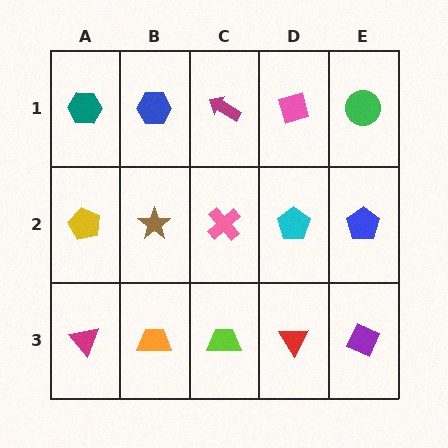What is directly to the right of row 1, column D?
A green circle.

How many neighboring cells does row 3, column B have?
3.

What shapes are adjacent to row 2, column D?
A pink diamond (row 1, column D), a red triangle (row 3, column D), a pink cross (row 2, column C), a blue pentagon (row 2, column E).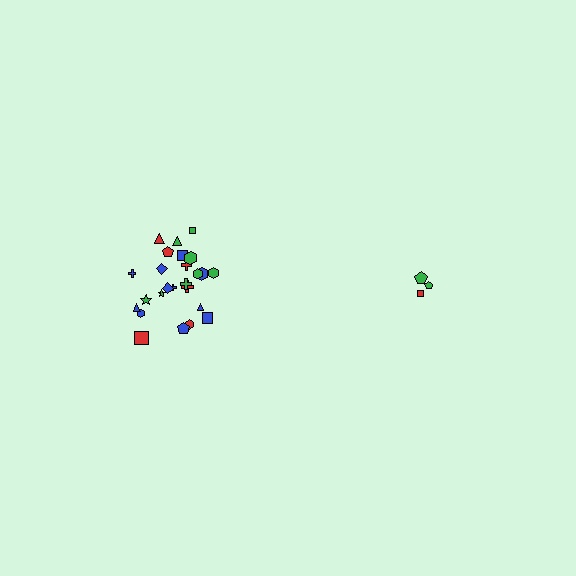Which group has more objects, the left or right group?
The left group.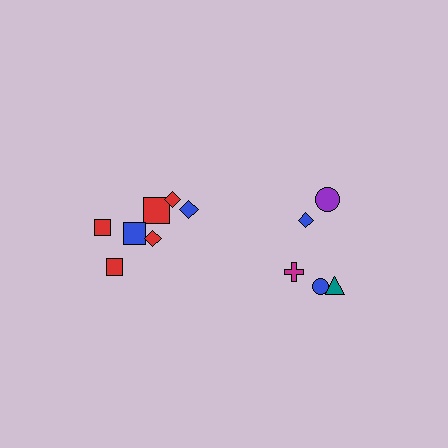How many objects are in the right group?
There are 5 objects.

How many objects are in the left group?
There are 7 objects.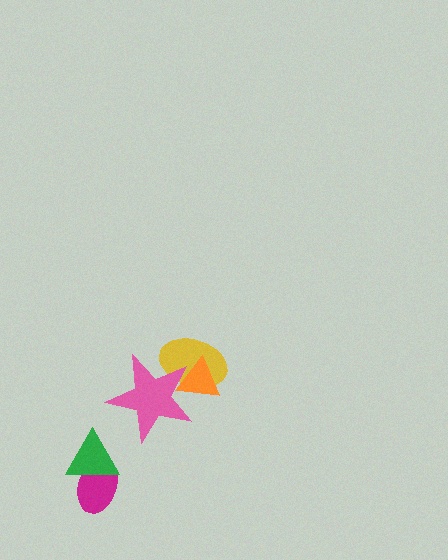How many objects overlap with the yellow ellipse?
2 objects overlap with the yellow ellipse.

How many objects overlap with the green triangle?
1 object overlaps with the green triangle.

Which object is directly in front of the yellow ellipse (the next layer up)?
The pink star is directly in front of the yellow ellipse.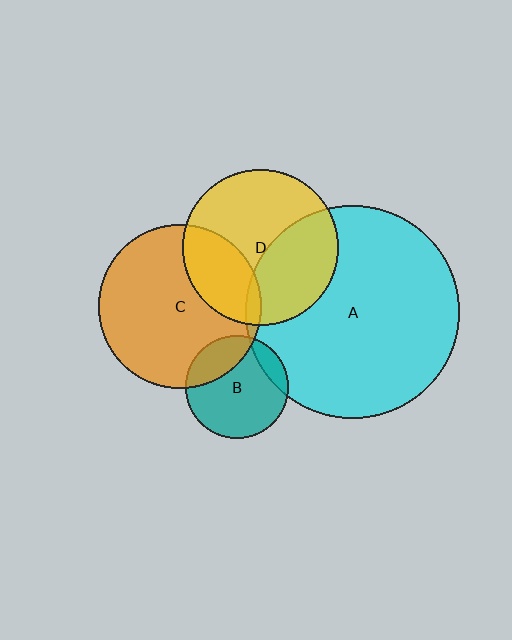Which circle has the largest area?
Circle A (cyan).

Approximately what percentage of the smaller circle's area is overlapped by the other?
Approximately 5%.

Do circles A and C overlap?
Yes.